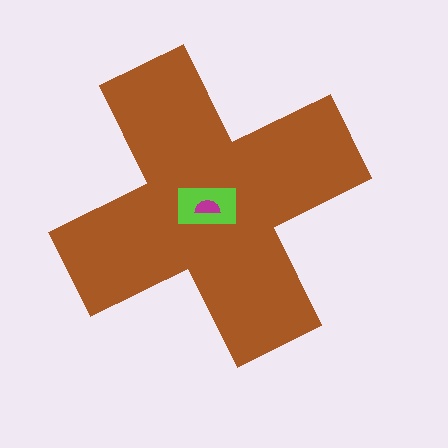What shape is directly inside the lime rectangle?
The magenta semicircle.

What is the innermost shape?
The magenta semicircle.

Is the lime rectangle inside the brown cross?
Yes.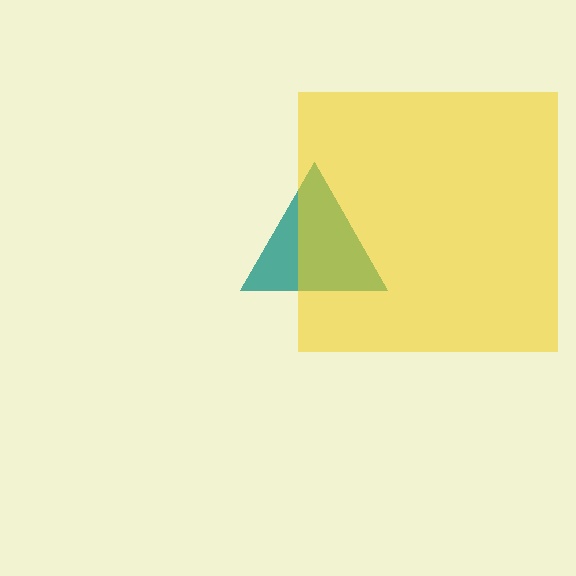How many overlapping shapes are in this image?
There are 2 overlapping shapes in the image.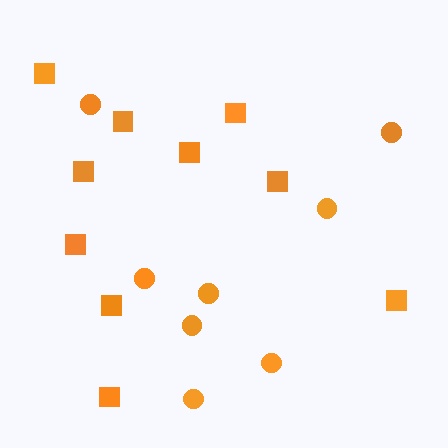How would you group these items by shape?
There are 2 groups: one group of circles (8) and one group of squares (10).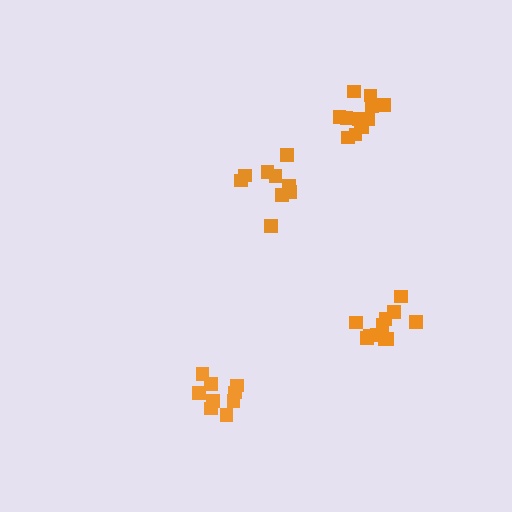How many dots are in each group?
Group 1: 13 dots, Group 2: 11 dots, Group 3: 9 dots, Group 4: 9 dots (42 total).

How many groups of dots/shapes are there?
There are 4 groups.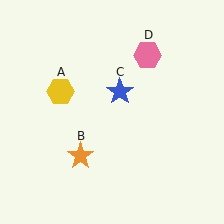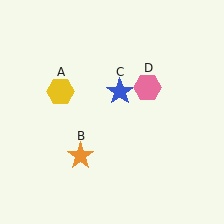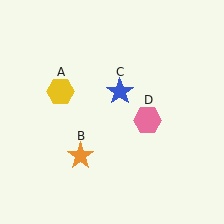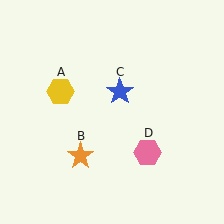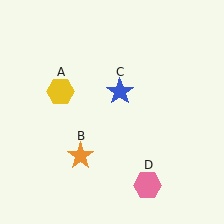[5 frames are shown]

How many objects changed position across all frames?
1 object changed position: pink hexagon (object D).